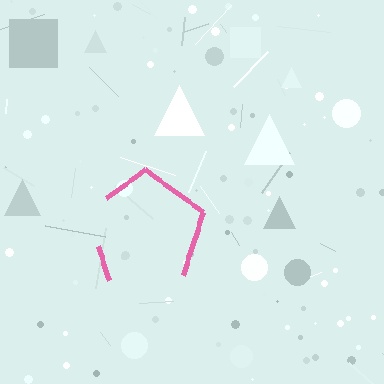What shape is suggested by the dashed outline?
The dashed outline suggests a pentagon.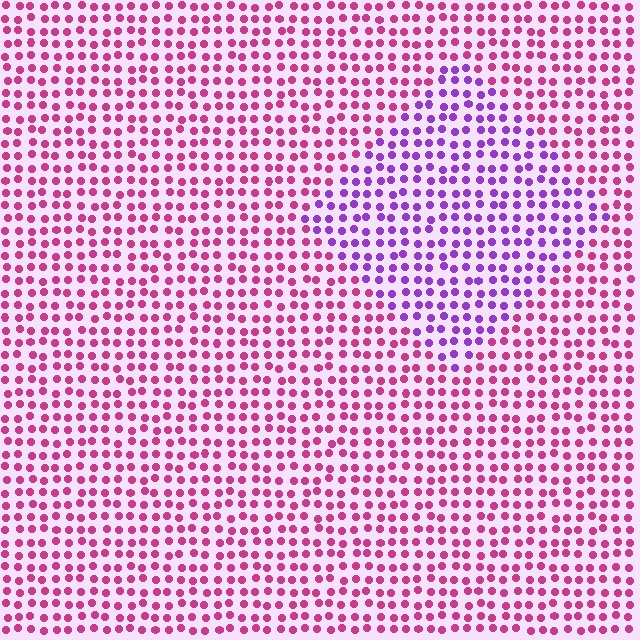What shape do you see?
I see a diamond.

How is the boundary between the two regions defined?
The boundary is defined purely by a slight shift in hue (about 49 degrees). Spacing, size, and orientation are identical on both sides.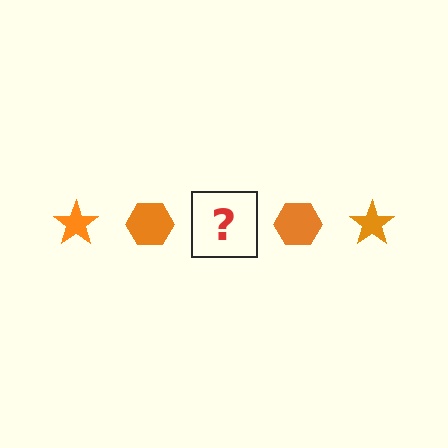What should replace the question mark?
The question mark should be replaced with an orange star.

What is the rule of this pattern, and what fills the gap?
The rule is that the pattern cycles through star, hexagon shapes in orange. The gap should be filled with an orange star.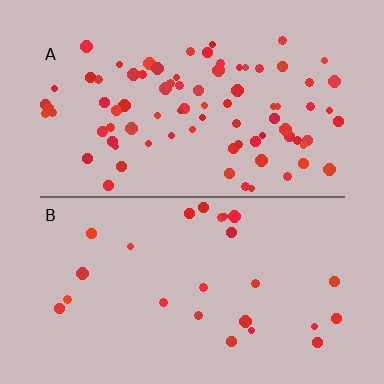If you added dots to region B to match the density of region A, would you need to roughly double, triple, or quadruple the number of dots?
Approximately triple.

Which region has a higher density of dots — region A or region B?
A (the top).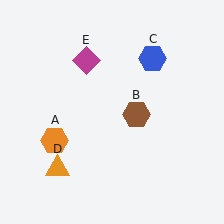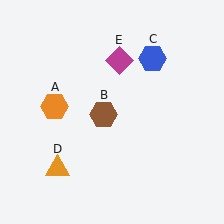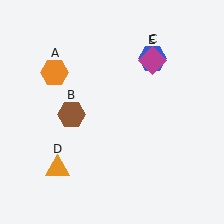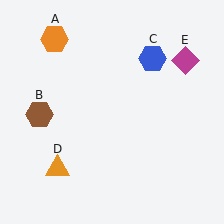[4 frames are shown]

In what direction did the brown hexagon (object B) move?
The brown hexagon (object B) moved left.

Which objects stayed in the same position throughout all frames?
Blue hexagon (object C) and orange triangle (object D) remained stationary.